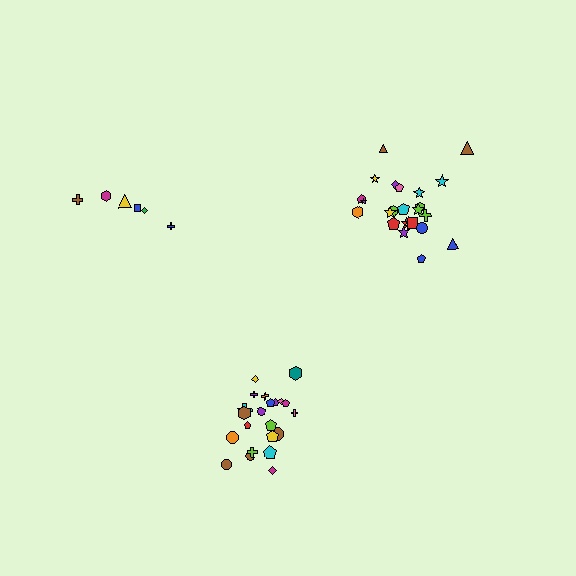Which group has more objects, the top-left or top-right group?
The top-right group.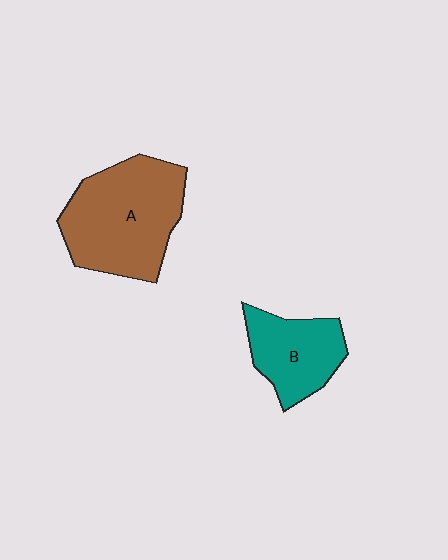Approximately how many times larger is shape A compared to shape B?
Approximately 1.7 times.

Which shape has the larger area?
Shape A (brown).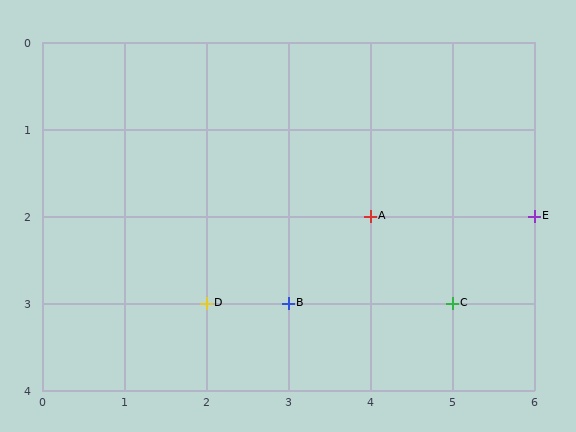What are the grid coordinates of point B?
Point B is at grid coordinates (3, 3).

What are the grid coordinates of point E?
Point E is at grid coordinates (6, 2).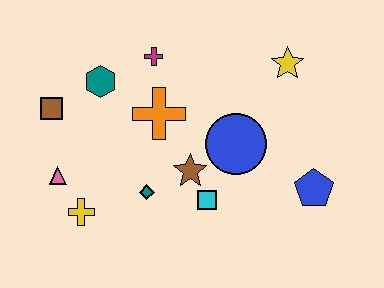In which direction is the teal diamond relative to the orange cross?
The teal diamond is below the orange cross.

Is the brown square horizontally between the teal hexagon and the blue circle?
No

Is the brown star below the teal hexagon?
Yes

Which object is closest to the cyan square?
The brown star is closest to the cyan square.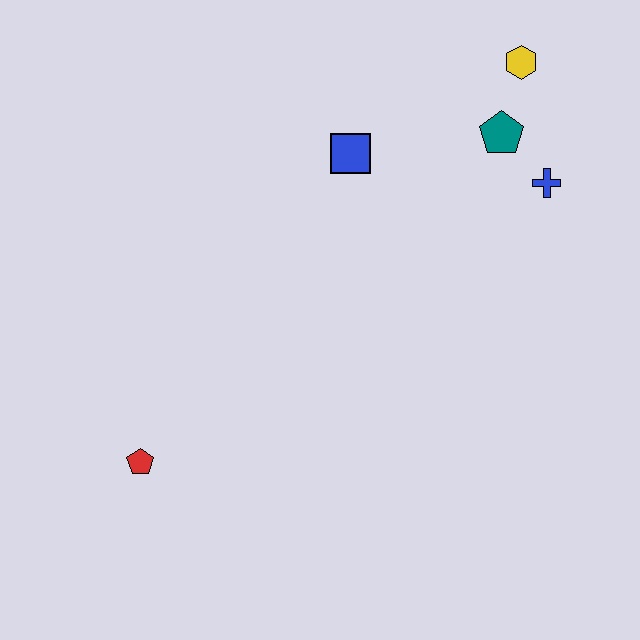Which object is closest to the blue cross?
The teal pentagon is closest to the blue cross.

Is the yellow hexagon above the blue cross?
Yes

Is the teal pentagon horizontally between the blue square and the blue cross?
Yes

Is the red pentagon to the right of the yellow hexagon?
No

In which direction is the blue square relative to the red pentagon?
The blue square is above the red pentagon.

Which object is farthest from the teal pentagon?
The red pentagon is farthest from the teal pentagon.